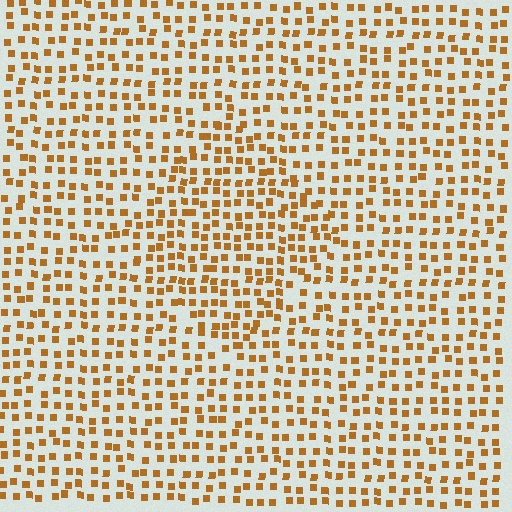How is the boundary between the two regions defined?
The boundary is defined by a change in element density (approximately 1.4x ratio). All elements are the same color, size, and shape.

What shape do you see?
I see a diamond.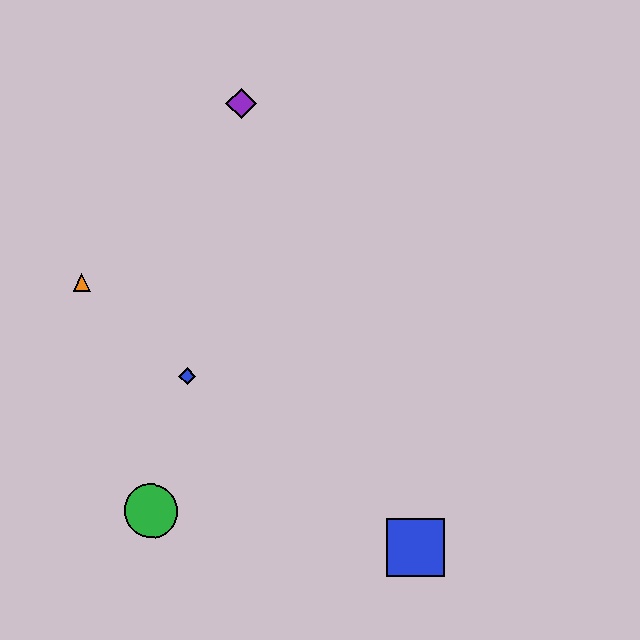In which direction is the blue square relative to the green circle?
The blue square is to the right of the green circle.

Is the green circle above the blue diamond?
No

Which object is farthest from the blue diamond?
The blue square is farthest from the blue diamond.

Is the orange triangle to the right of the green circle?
No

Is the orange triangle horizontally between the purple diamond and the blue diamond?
No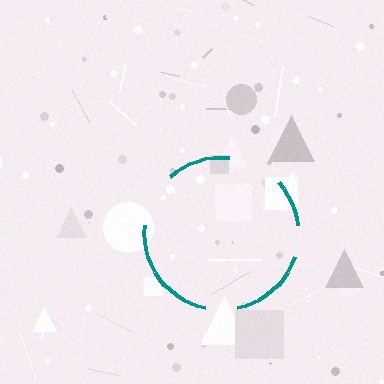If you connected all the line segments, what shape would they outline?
They would outline a circle.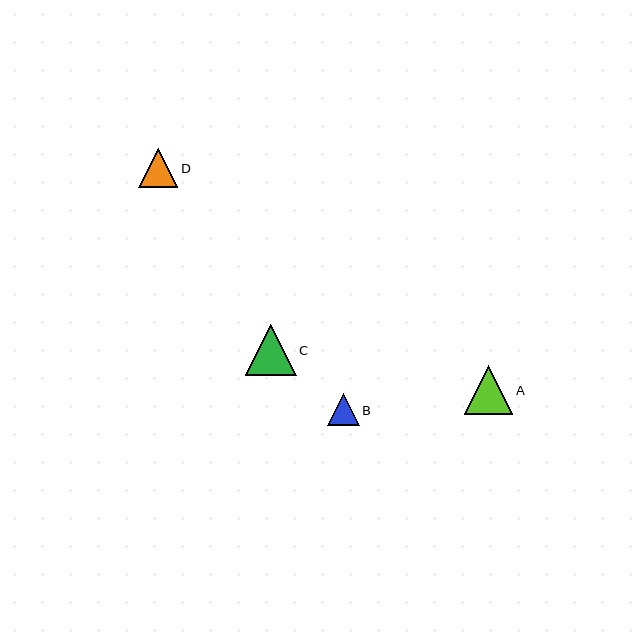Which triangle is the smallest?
Triangle B is the smallest with a size of approximately 32 pixels.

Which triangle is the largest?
Triangle C is the largest with a size of approximately 51 pixels.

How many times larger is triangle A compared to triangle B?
Triangle A is approximately 1.5 times the size of triangle B.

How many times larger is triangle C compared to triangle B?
Triangle C is approximately 1.6 times the size of triangle B.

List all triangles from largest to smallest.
From largest to smallest: C, A, D, B.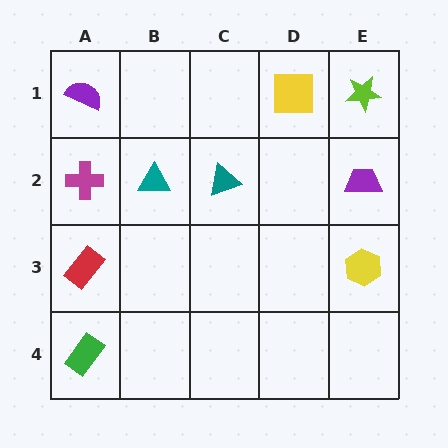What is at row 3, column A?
A red rectangle.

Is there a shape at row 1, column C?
No, that cell is empty.